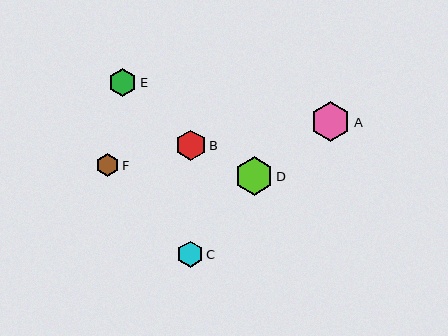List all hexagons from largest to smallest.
From largest to smallest: A, D, B, E, C, F.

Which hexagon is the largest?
Hexagon A is the largest with a size of approximately 40 pixels.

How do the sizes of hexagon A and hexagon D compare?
Hexagon A and hexagon D are approximately the same size.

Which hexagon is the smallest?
Hexagon F is the smallest with a size of approximately 23 pixels.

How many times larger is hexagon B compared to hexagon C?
Hexagon B is approximately 1.1 times the size of hexagon C.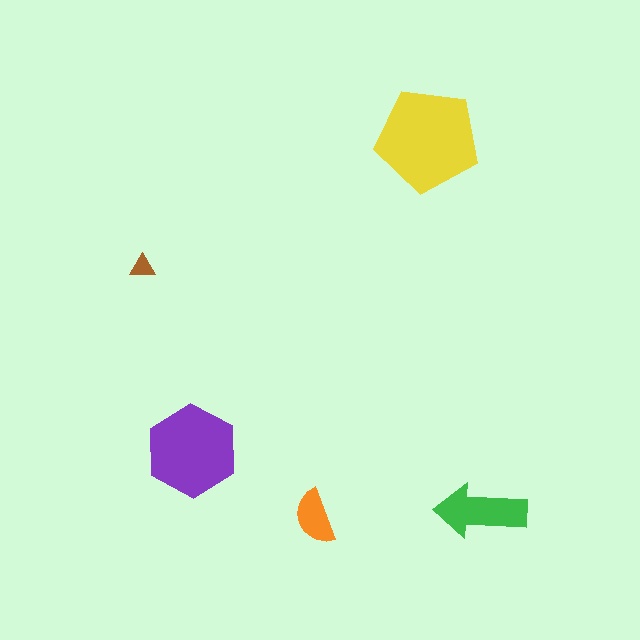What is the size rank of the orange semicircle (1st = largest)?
4th.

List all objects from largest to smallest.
The yellow pentagon, the purple hexagon, the green arrow, the orange semicircle, the brown triangle.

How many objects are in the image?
There are 5 objects in the image.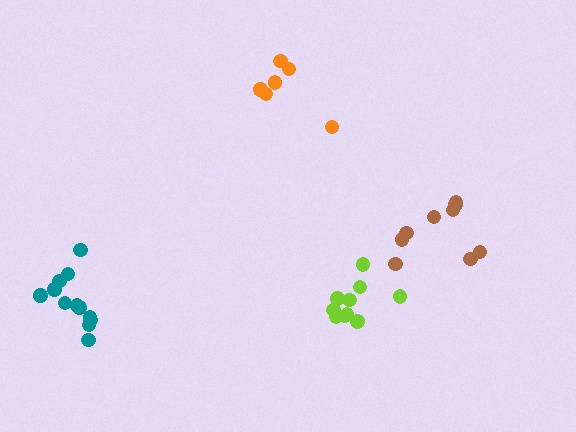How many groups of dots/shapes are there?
There are 4 groups.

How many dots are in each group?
Group 1: 6 dots, Group 2: 12 dots, Group 3: 9 dots, Group 4: 10 dots (37 total).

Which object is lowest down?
The teal cluster is bottommost.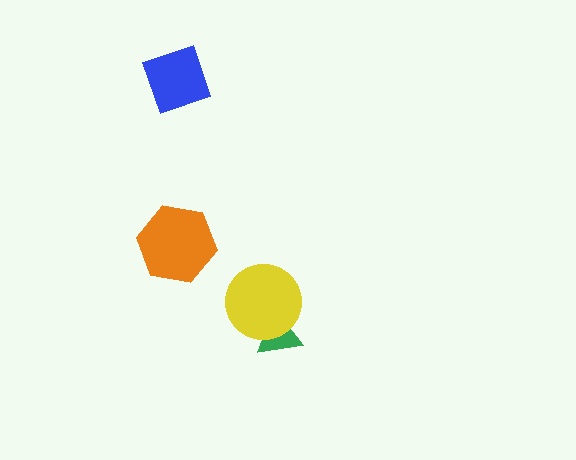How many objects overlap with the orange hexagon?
0 objects overlap with the orange hexagon.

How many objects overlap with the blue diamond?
0 objects overlap with the blue diamond.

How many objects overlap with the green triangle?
1 object overlaps with the green triangle.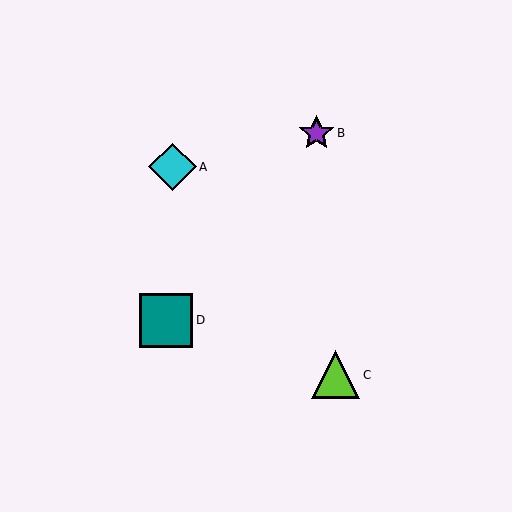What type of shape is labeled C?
Shape C is a lime triangle.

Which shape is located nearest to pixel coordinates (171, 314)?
The teal square (labeled D) at (166, 320) is nearest to that location.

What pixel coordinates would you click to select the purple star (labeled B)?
Click at (316, 133) to select the purple star B.